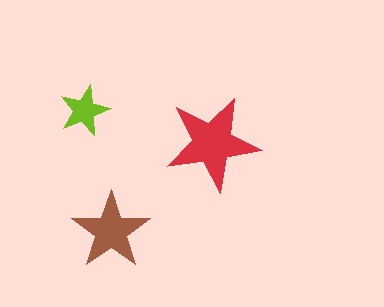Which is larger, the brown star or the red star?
The red one.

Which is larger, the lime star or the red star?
The red one.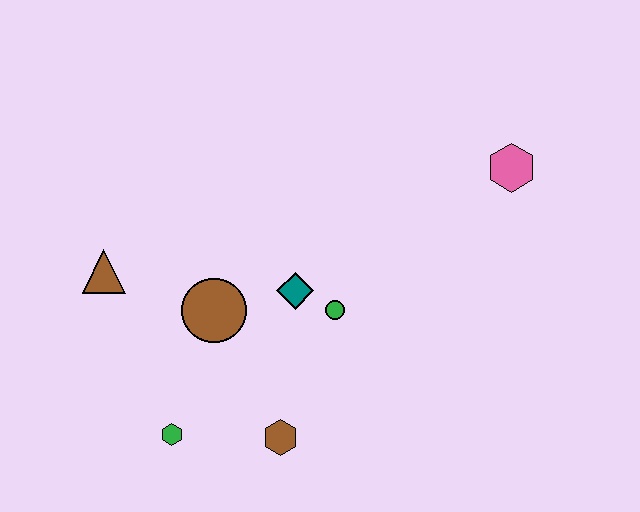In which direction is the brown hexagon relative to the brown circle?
The brown hexagon is below the brown circle.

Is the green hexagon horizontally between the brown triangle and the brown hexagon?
Yes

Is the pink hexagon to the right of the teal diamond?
Yes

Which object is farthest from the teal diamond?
The pink hexagon is farthest from the teal diamond.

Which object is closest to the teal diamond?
The green circle is closest to the teal diamond.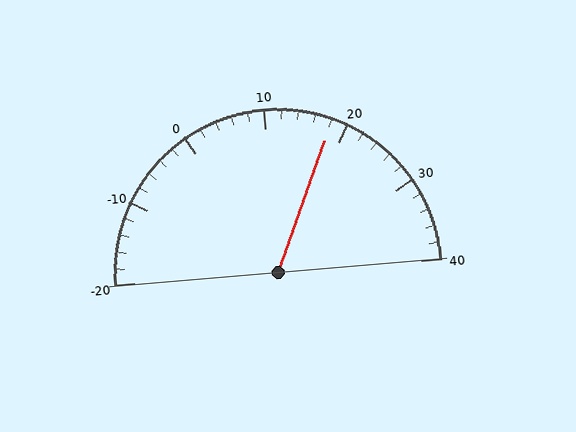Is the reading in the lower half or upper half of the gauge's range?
The reading is in the upper half of the range (-20 to 40).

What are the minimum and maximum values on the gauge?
The gauge ranges from -20 to 40.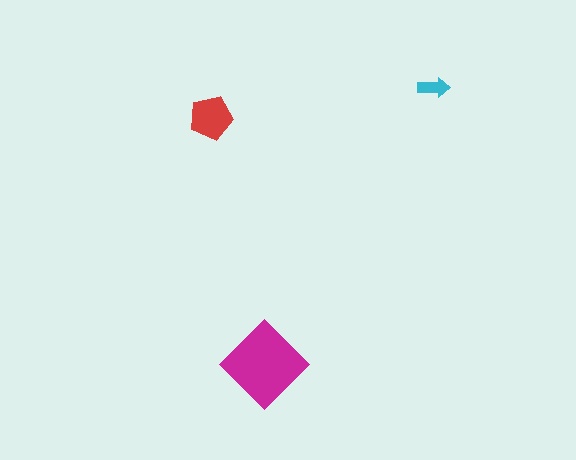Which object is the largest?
The magenta diamond.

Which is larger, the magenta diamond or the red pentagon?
The magenta diamond.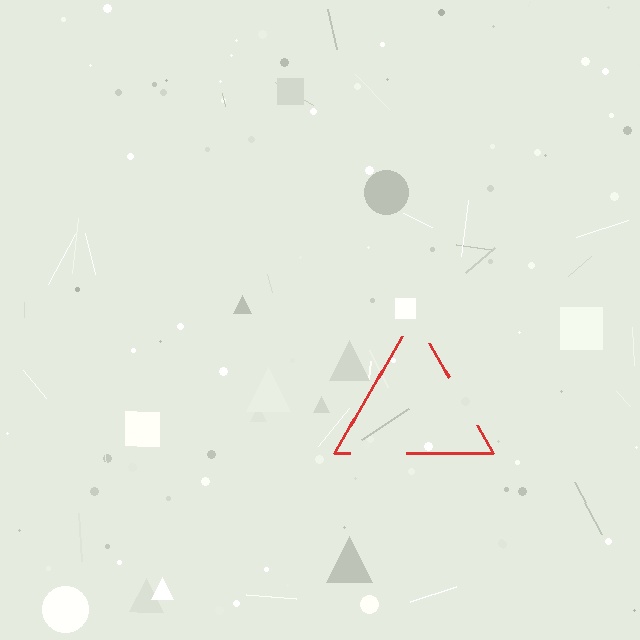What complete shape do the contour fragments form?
The contour fragments form a triangle.